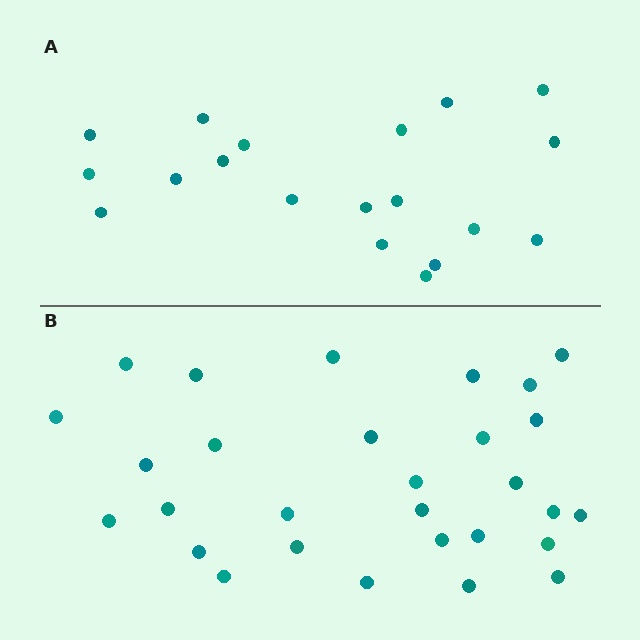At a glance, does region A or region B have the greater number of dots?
Region B (the bottom region) has more dots.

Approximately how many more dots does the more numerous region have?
Region B has roughly 10 or so more dots than region A.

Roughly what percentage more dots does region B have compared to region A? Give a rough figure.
About 55% more.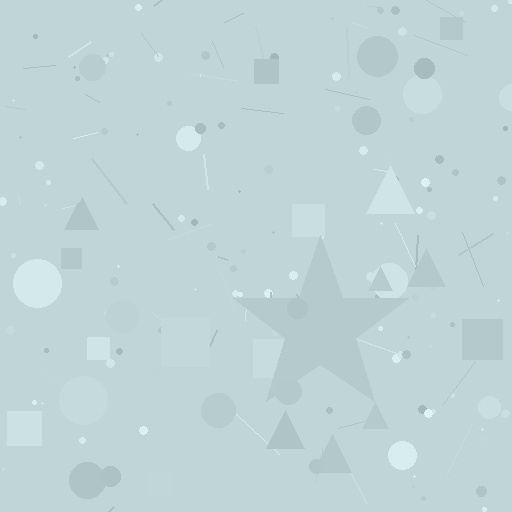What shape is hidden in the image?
A star is hidden in the image.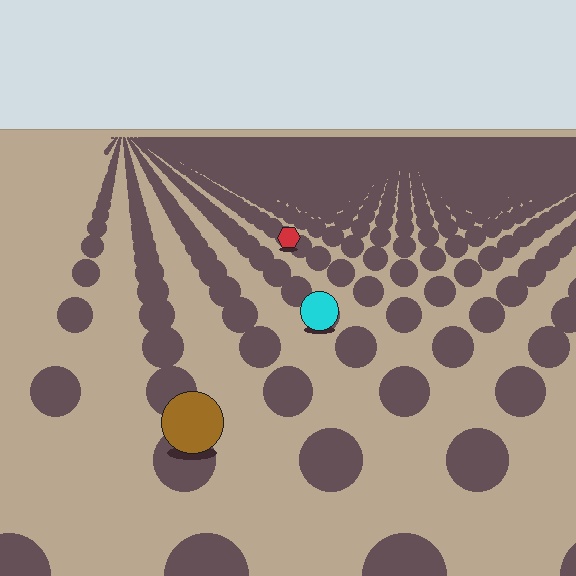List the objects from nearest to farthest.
From nearest to farthest: the brown circle, the cyan circle, the red hexagon.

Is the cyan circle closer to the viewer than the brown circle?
No. The brown circle is closer — you can tell from the texture gradient: the ground texture is coarser near it.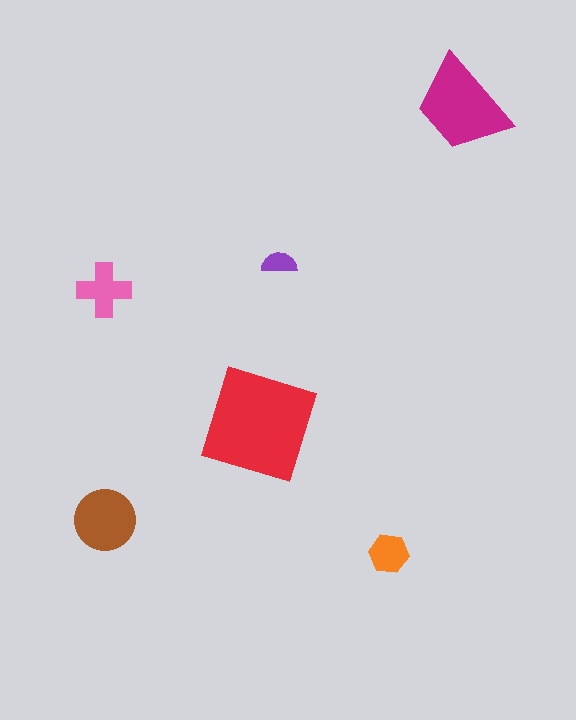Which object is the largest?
The red square.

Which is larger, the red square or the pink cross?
The red square.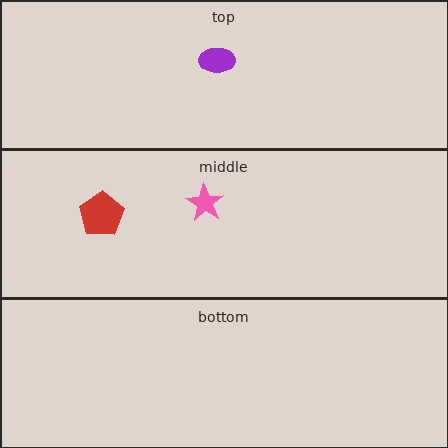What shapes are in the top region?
The purple ellipse.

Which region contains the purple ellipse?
The top region.